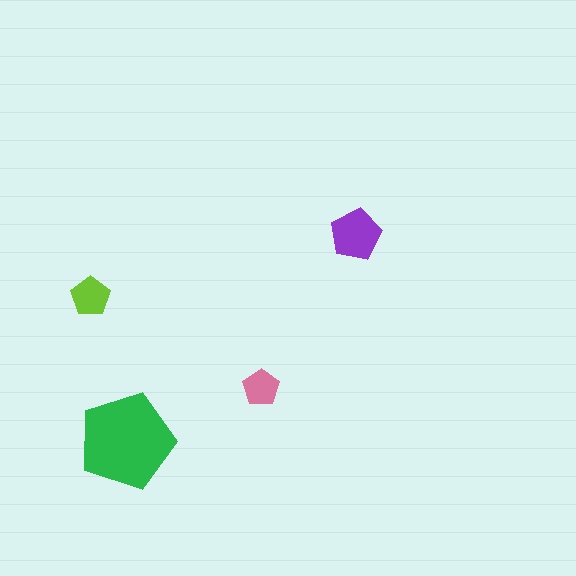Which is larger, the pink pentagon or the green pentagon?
The green one.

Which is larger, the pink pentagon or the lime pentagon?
The lime one.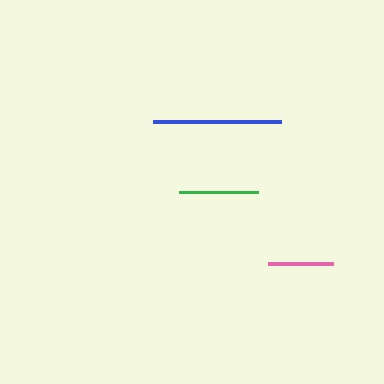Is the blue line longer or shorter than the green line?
The blue line is longer than the green line.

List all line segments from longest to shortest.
From longest to shortest: blue, green, pink.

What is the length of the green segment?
The green segment is approximately 79 pixels long.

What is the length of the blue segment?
The blue segment is approximately 127 pixels long.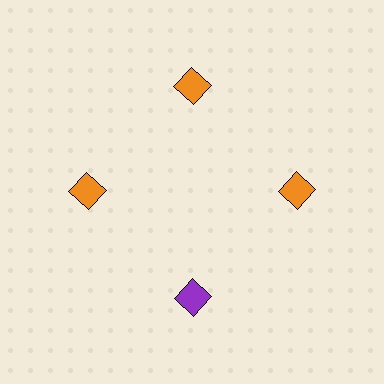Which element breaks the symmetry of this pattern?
The purple diamond at roughly the 6 o'clock position breaks the symmetry. All other shapes are orange diamonds.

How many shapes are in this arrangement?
There are 4 shapes arranged in a ring pattern.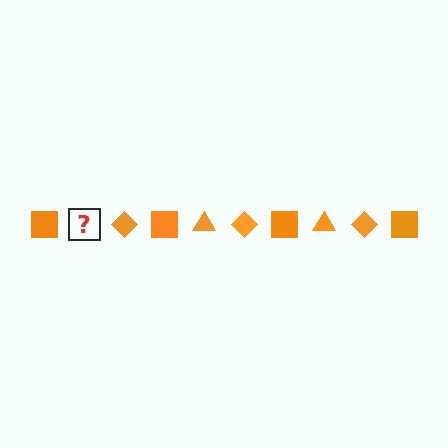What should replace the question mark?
The question mark should be replaced with an orange triangle.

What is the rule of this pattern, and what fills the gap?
The rule is that the pattern cycles through square, triangle, diamond shapes in orange. The gap should be filled with an orange triangle.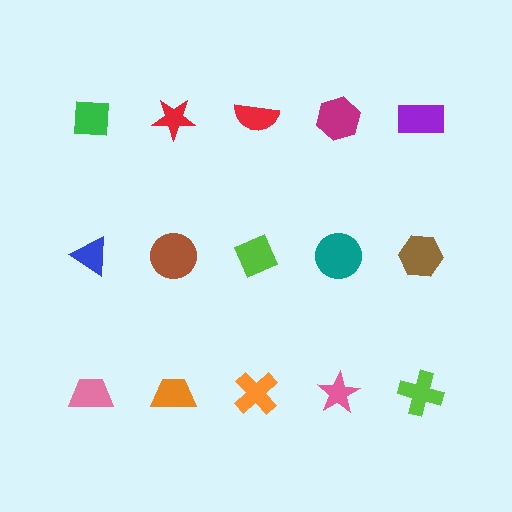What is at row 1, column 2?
A red star.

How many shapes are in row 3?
5 shapes.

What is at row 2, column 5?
A brown hexagon.